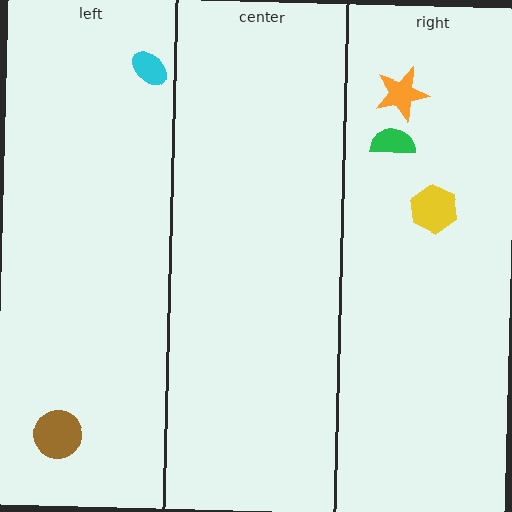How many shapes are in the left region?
2.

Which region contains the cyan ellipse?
The left region.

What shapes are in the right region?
The green semicircle, the orange star, the yellow hexagon.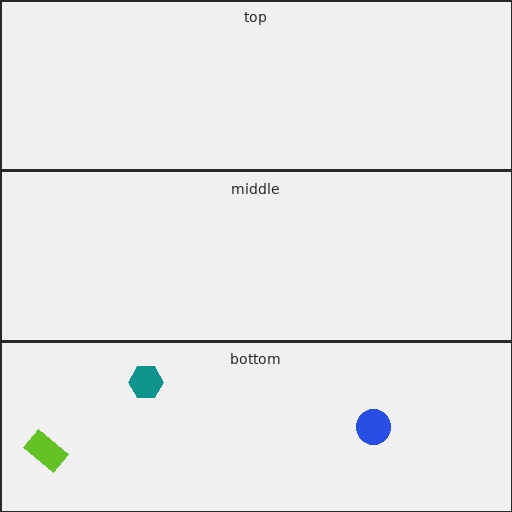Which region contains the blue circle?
The bottom region.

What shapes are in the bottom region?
The blue circle, the teal hexagon, the lime rectangle.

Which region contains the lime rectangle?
The bottom region.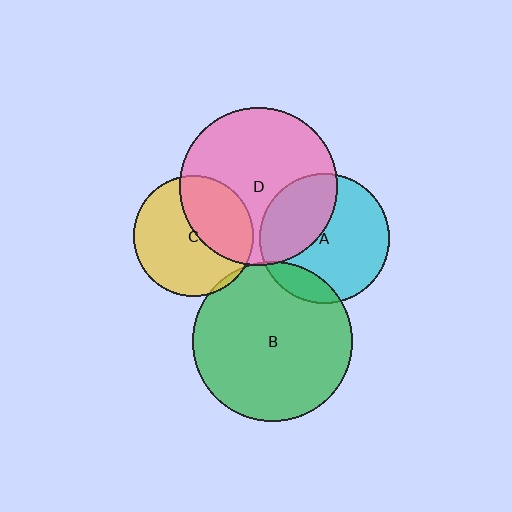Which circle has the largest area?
Circle B (green).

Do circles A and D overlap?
Yes.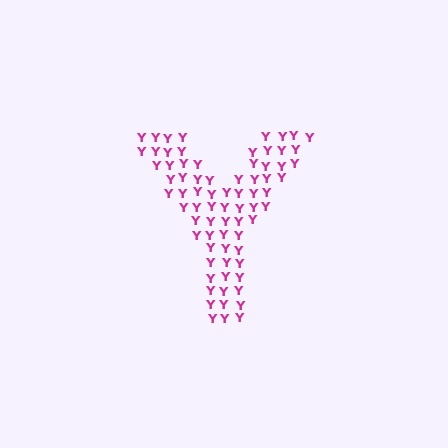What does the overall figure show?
The overall figure shows the letter Y.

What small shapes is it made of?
It is made of small letter Y's.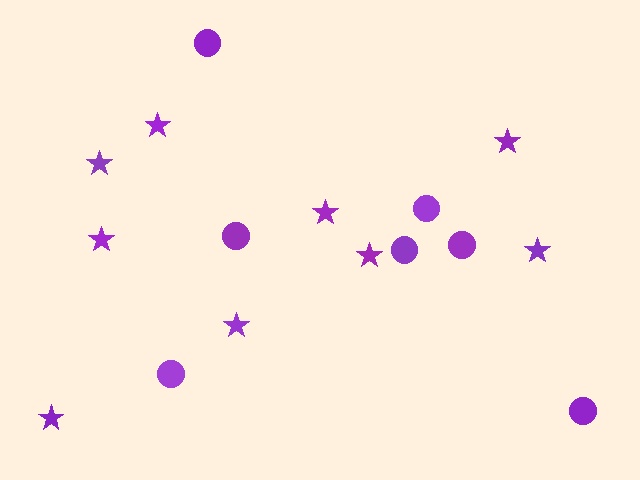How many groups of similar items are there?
There are 2 groups: one group of stars (9) and one group of circles (7).